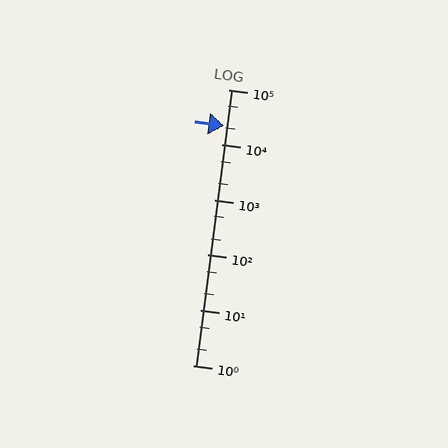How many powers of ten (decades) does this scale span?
The scale spans 5 decades, from 1 to 100000.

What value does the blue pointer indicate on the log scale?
The pointer indicates approximately 22000.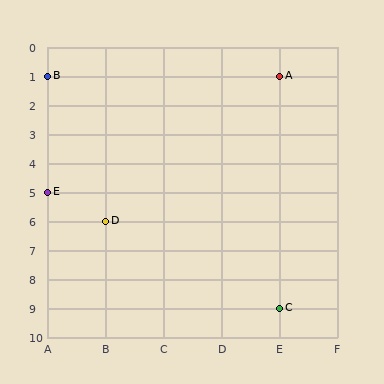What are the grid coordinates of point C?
Point C is at grid coordinates (E, 9).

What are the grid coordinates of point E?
Point E is at grid coordinates (A, 5).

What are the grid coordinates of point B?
Point B is at grid coordinates (A, 1).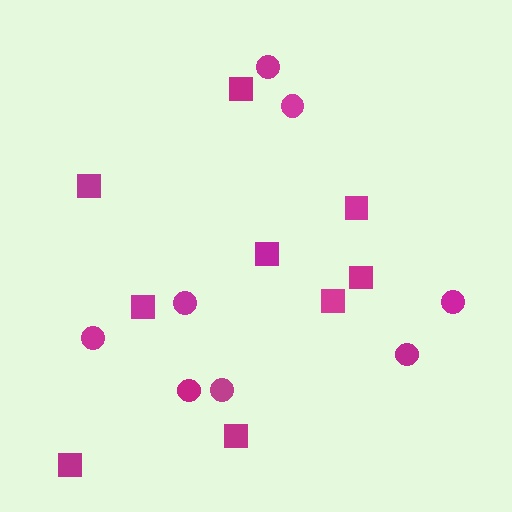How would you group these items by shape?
There are 2 groups: one group of circles (8) and one group of squares (9).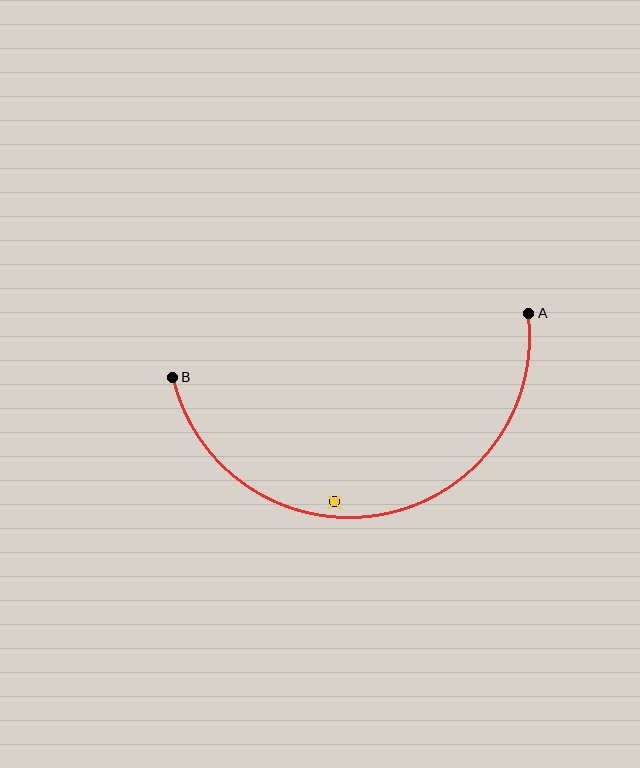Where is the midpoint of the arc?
The arc midpoint is the point on the curve farthest from the straight line joining A and B. It sits below that line.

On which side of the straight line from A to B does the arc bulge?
The arc bulges below the straight line connecting A and B.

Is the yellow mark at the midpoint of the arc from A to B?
No — the yellow mark does not lie on the arc at all. It sits slightly inside the curve.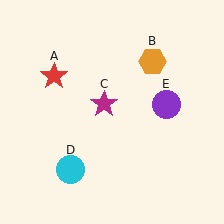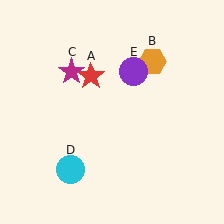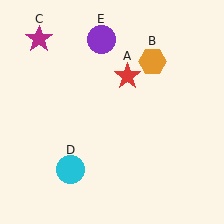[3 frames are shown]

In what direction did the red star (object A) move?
The red star (object A) moved right.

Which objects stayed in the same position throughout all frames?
Orange hexagon (object B) and cyan circle (object D) remained stationary.